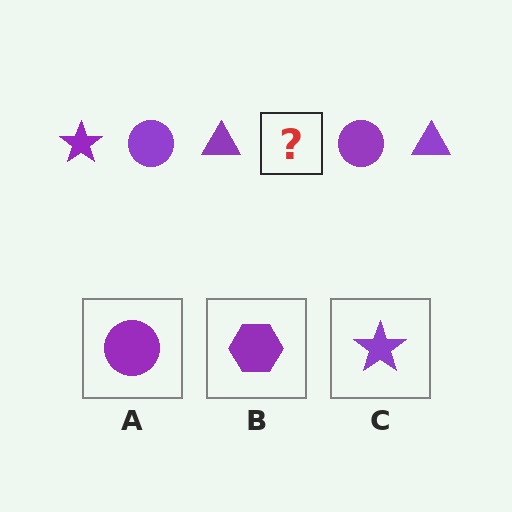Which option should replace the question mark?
Option C.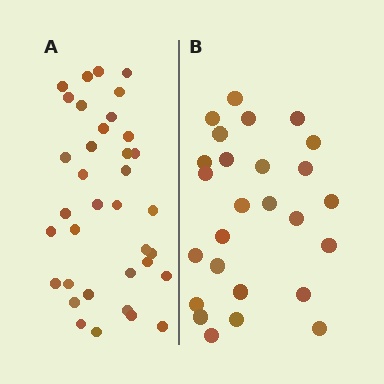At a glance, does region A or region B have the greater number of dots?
Region A (the left region) has more dots.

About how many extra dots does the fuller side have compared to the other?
Region A has roughly 10 or so more dots than region B.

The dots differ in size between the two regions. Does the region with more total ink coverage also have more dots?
No. Region B has more total ink coverage because its dots are larger, but region A actually contains more individual dots. Total area can be misleading — the number of items is what matters here.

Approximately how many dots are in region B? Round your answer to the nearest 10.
About 30 dots. (The exact count is 26, which rounds to 30.)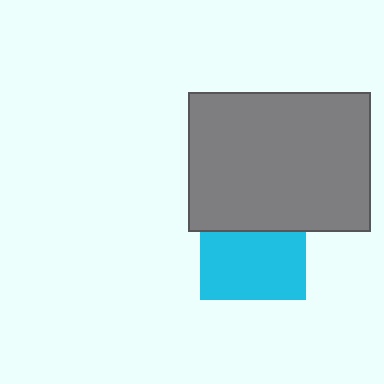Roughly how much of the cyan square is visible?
Most of it is visible (roughly 65%).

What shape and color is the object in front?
The object in front is a gray rectangle.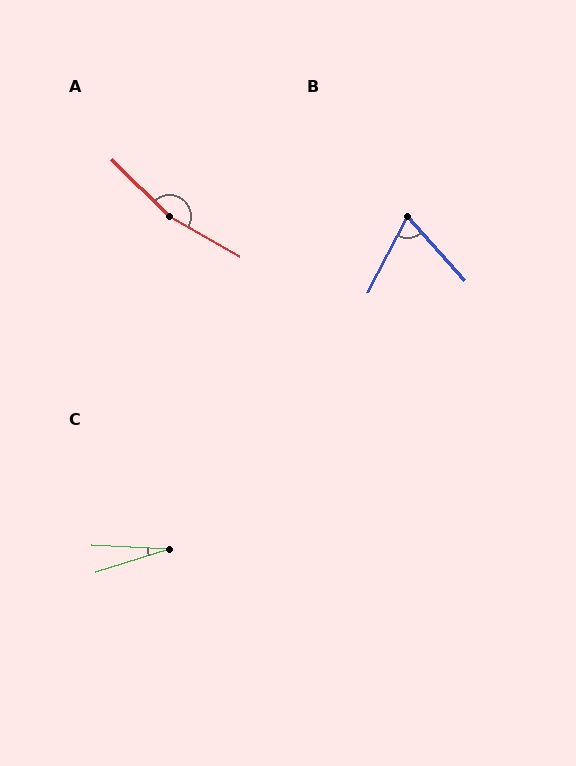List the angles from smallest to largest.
C (21°), B (70°), A (165°).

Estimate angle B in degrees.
Approximately 70 degrees.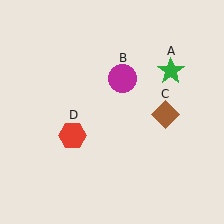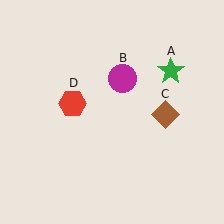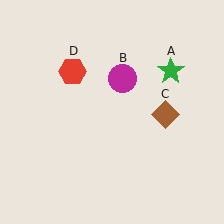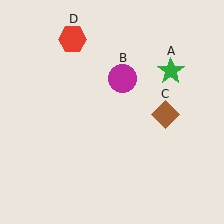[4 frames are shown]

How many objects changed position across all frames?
1 object changed position: red hexagon (object D).